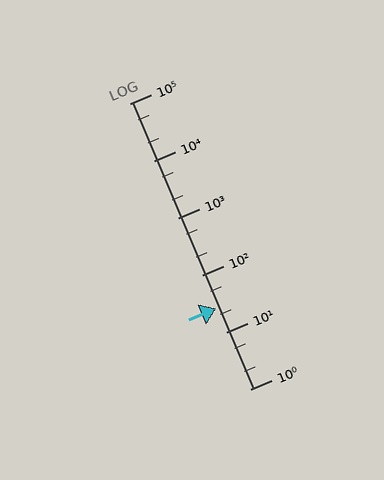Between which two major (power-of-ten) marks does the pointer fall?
The pointer is between 10 and 100.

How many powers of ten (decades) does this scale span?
The scale spans 5 decades, from 1 to 100000.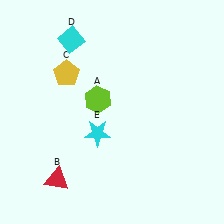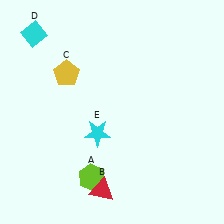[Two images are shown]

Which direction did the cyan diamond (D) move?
The cyan diamond (D) moved left.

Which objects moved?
The objects that moved are: the lime hexagon (A), the red triangle (B), the cyan diamond (D).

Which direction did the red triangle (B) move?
The red triangle (B) moved right.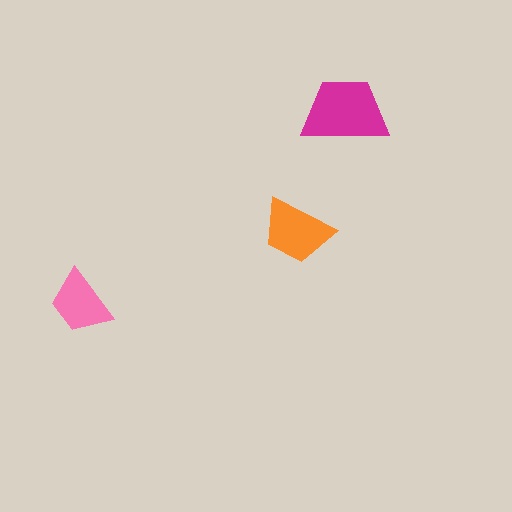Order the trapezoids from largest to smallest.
the magenta one, the orange one, the pink one.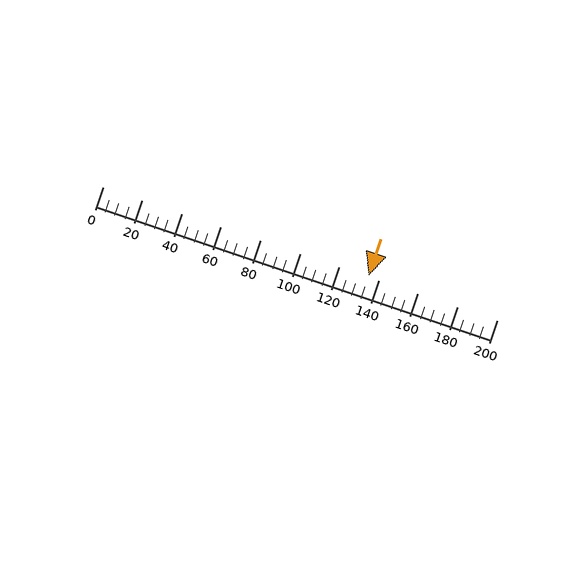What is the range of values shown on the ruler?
The ruler shows values from 0 to 200.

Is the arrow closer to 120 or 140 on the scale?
The arrow is closer to 140.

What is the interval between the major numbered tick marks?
The major tick marks are spaced 20 units apart.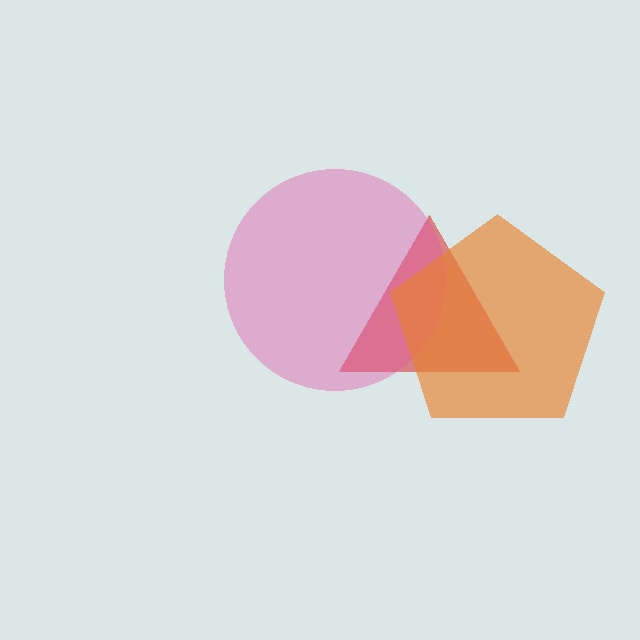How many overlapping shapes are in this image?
There are 3 overlapping shapes in the image.